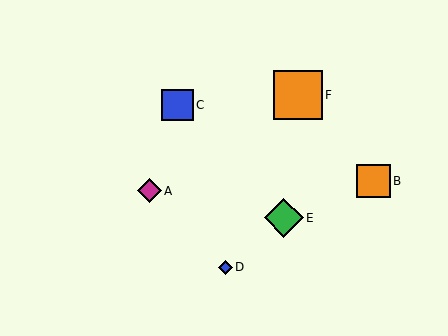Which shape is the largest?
The orange square (labeled F) is the largest.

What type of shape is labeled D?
Shape D is a blue diamond.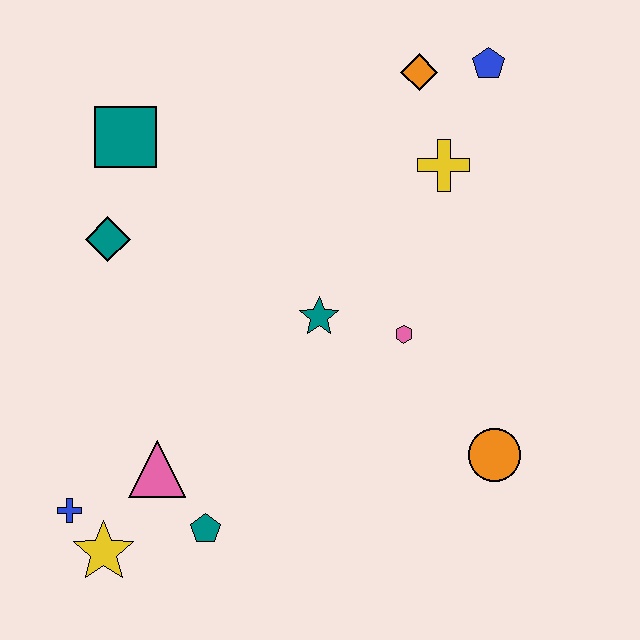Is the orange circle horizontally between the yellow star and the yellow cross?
No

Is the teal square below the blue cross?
No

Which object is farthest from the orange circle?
The teal square is farthest from the orange circle.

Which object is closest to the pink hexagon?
The teal star is closest to the pink hexagon.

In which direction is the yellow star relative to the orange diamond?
The yellow star is below the orange diamond.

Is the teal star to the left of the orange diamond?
Yes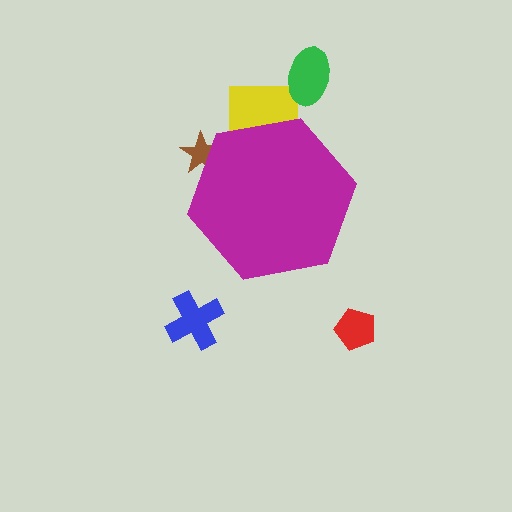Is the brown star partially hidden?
Yes, the brown star is partially hidden behind the magenta hexagon.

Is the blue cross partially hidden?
No, the blue cross is fully visible.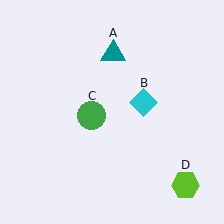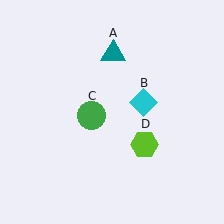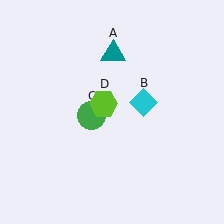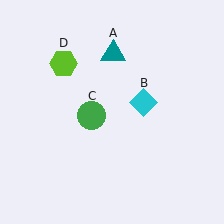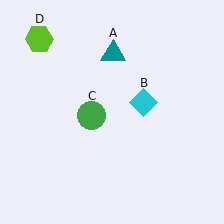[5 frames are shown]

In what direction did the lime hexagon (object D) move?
The lime hexagon (object D) moved up and to the left.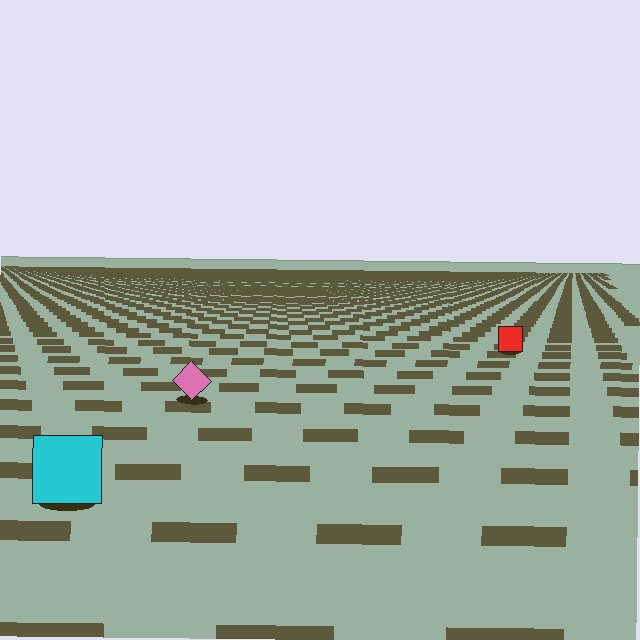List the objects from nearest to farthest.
From nearest to farthest: the cyan square, the pink diamond, the red square.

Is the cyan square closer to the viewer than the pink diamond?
Yes. The cyan square is closer — you can tell from the texture gradient: the ground texture is coarser near it.